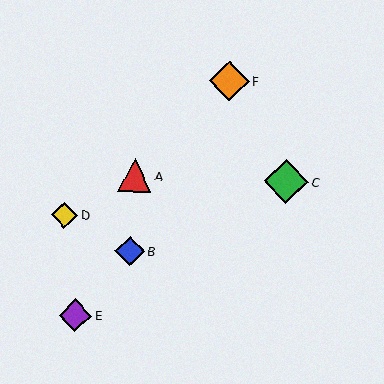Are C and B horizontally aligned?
No, C is at y≈182 and B is at y≈251.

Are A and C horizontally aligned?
Yes, both are at y≈175.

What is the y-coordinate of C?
Object C is at y≈182.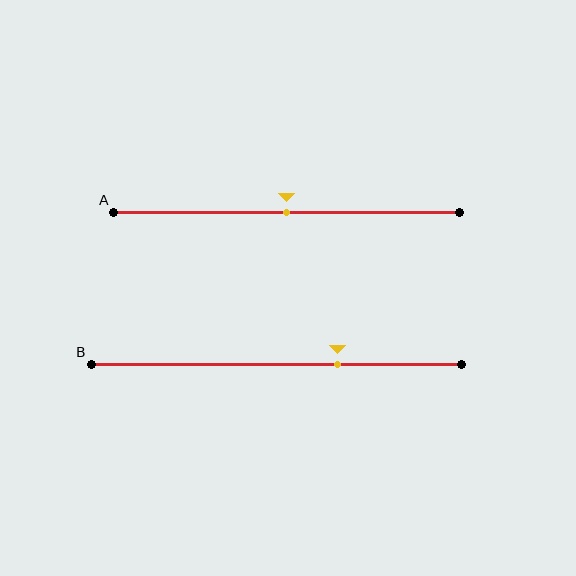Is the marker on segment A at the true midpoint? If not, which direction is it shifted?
Yes, the marker on segment A is at the true midpoint.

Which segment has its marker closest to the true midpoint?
Segment A has its marker closest to the true midpoint.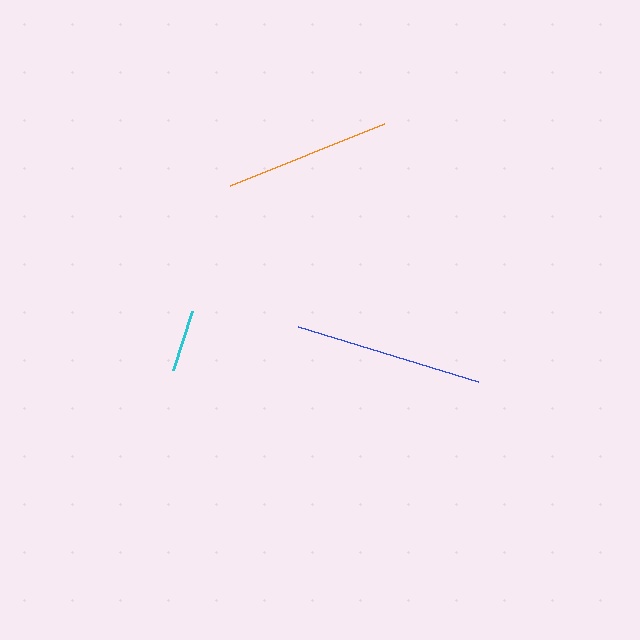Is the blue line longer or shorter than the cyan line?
The blue line is longer than the cyan line.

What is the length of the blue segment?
The blue segment is approximately 189 pixels long.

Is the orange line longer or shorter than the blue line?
The blue line is longer than the orange line.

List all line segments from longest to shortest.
From longest to shortest: blue, orange, cyan.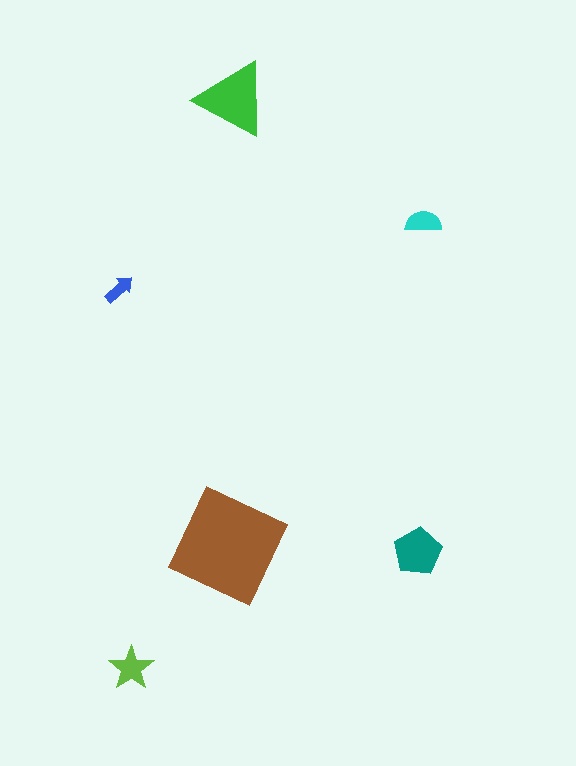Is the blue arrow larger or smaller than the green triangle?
Smaller.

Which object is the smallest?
The blue arrow.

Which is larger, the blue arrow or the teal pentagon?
The teal pentagon.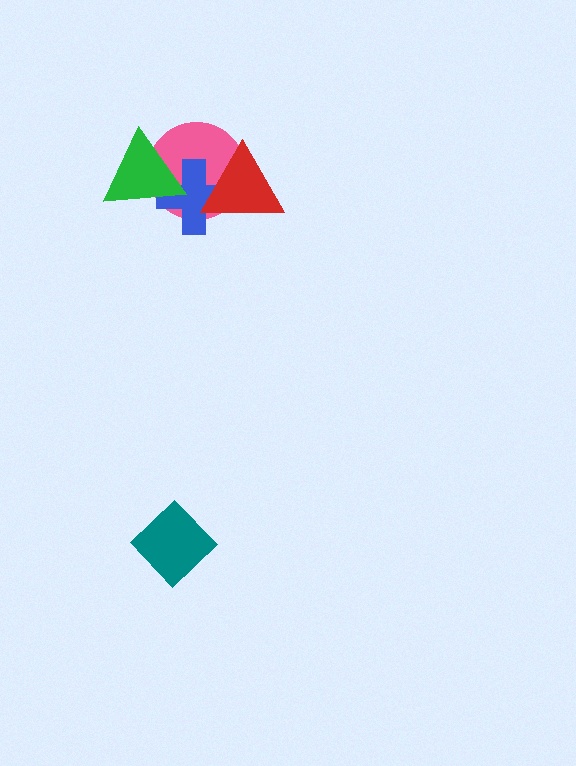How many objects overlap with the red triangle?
2 objects overlap with the red triangle.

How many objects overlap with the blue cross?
3 objects overlap with the blue cross.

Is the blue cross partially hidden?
Yes, it is partially covered by another shape.